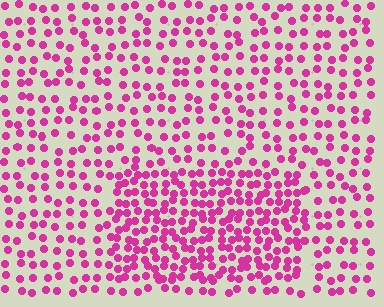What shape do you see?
I see a rectangle.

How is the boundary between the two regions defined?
The boundary is defined by a change in element density (approximately 1.9x ratio). All elements are the same color, size, and shape.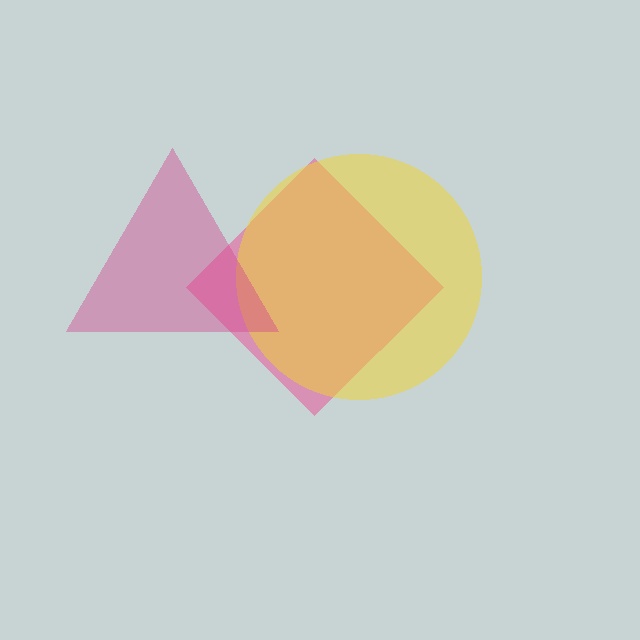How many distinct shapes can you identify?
There are 3 distinct shapes: a pink diamond, a yellow circle, a magenta triangle.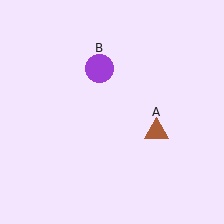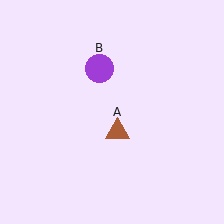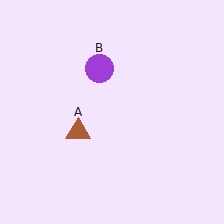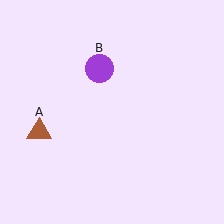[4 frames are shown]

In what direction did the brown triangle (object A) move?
The brown triangle (object A) moved left.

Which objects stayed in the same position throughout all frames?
Purple circle (object B) remained stationary.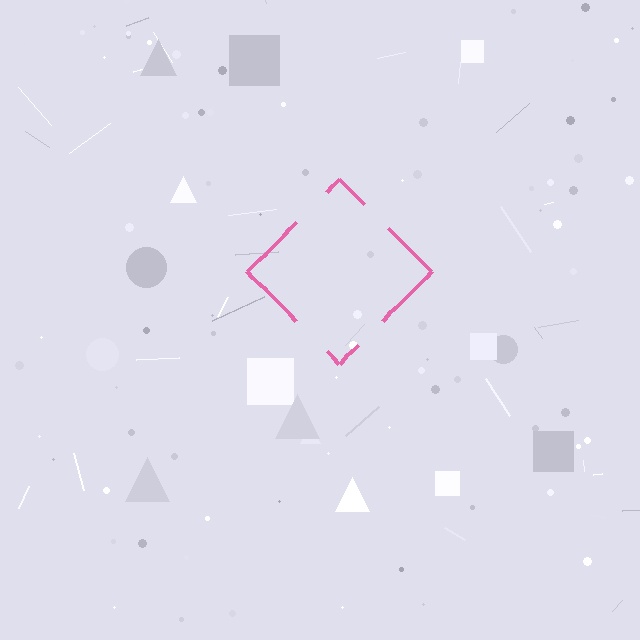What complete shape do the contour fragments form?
The contour fragments form a diamond.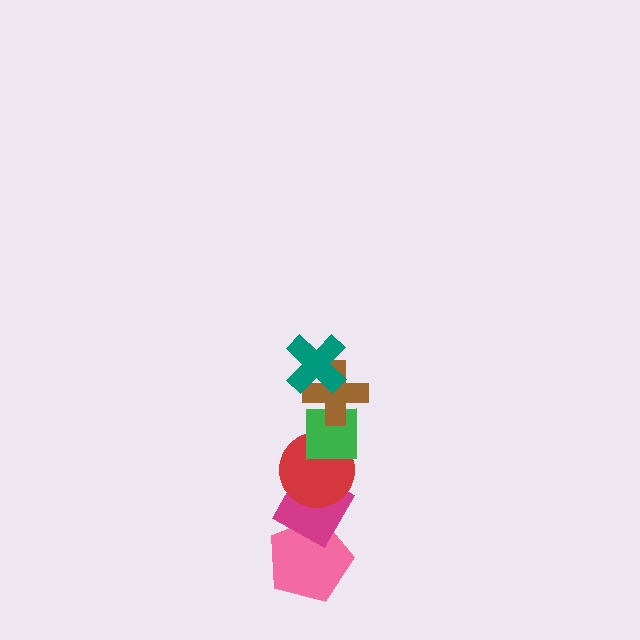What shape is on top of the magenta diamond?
The red circle is on top of the magenta diamond.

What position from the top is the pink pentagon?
The pink pentagon is 6th from the top.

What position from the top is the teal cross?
The teal cross is 1st from the top.